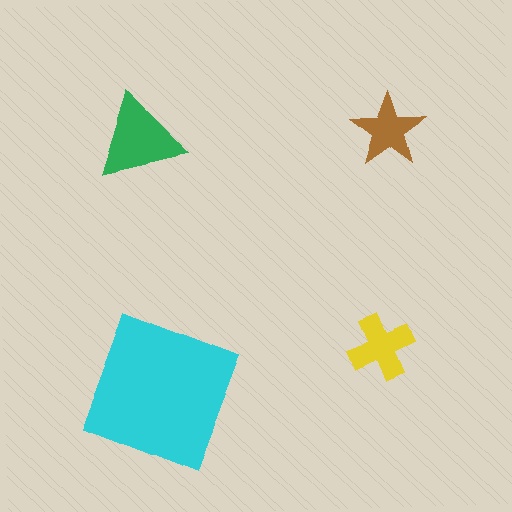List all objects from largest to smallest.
The cyan square, the green triangle, the yellow cross, the brown star.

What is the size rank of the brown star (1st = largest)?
4th.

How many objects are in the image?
There are 4 objects in the image.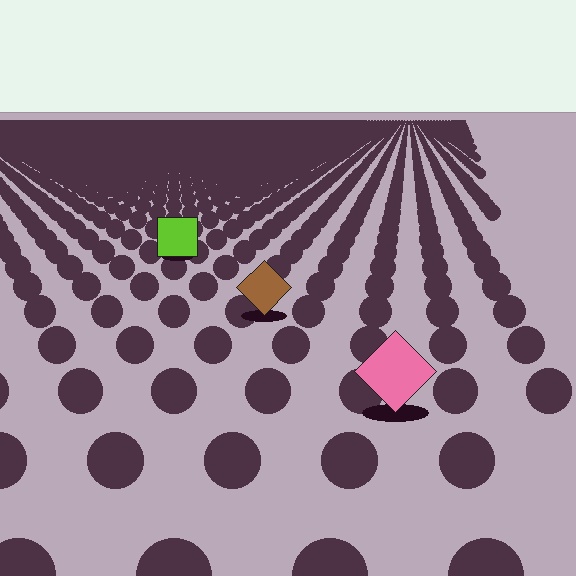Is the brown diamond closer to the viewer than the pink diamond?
No. The pink diamond is closer — you can tell from the texture gradient: the ground texture is coarser near it.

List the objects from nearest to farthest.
From nearest to farthest: the pink diamond, the brown diamond, the lime square.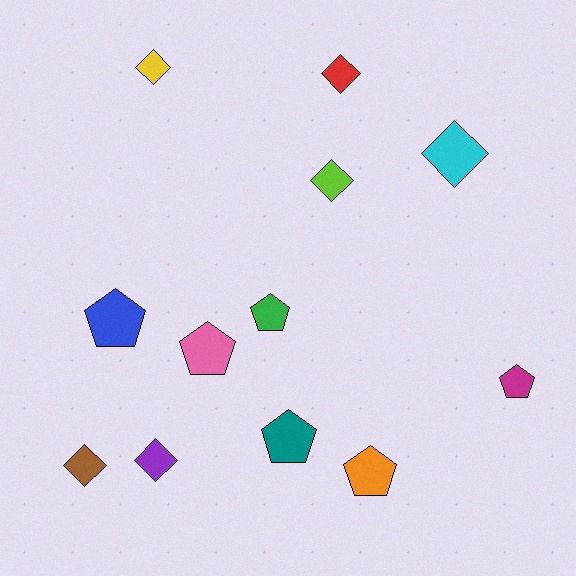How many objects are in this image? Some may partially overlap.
There are 12 objects.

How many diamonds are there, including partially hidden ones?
There are 6 diamonds.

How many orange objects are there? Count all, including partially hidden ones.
There is 1 orange object.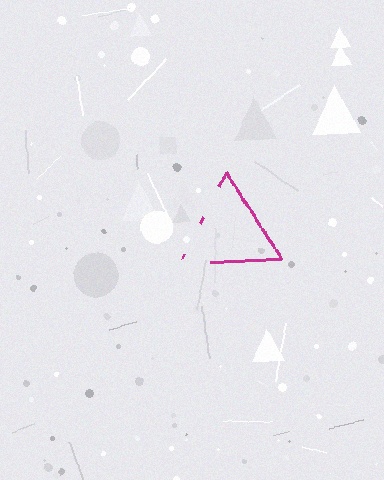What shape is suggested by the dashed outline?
The dashed outline suggests a triangle.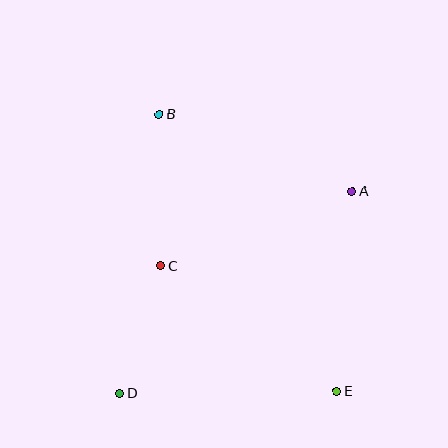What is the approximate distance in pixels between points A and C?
The distance between A and C is approximately 205 pixels.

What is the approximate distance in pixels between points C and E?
The distance between C and E is approximately 215 pixels.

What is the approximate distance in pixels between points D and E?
The distance between D and E is approximately 217 pixels.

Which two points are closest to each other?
Points C and D are closest to each other.